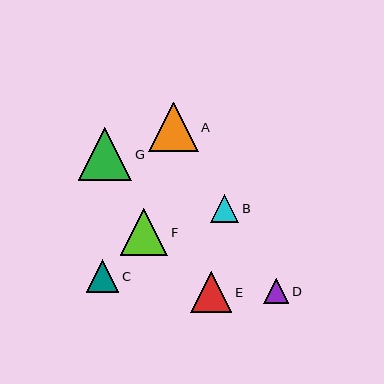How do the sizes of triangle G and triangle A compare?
Triangle G and triangle A are approximately the same size.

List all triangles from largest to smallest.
From largest to smallest: G, A, F, E, C, B, D.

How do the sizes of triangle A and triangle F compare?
Triangle A and triangle F are approximately the same size.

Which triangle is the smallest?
Triangle D is the smallest with a size of approximately 25 pixels.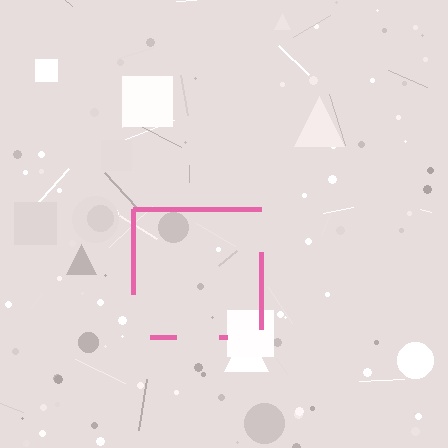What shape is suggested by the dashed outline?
The dashed outline suggests a square.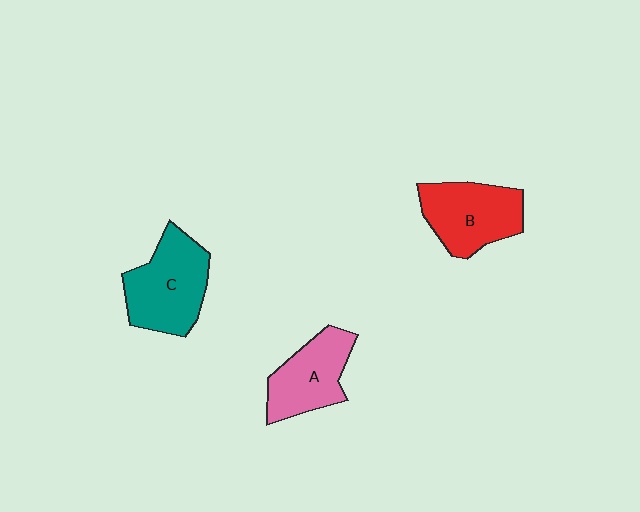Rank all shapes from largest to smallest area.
From largest to smallest: C (teal), B (red), A (pink).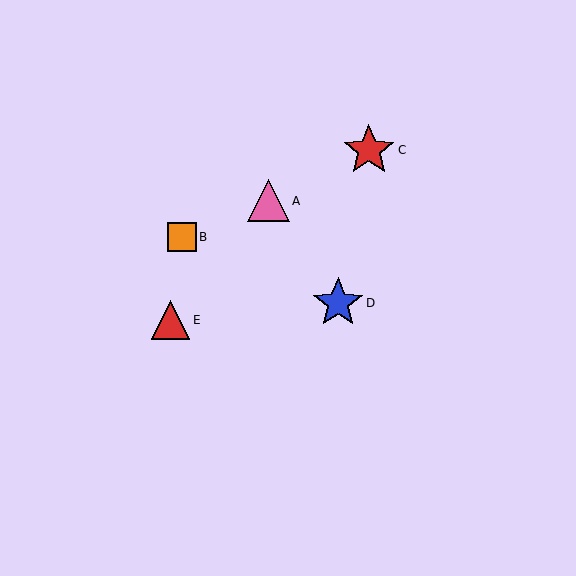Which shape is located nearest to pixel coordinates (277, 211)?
The pink triangle (labeled A) at (268, 201) is nearest to that location.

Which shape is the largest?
The red star (labeled C) is the largest.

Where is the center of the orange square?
The center of the orange square is at (182, 237).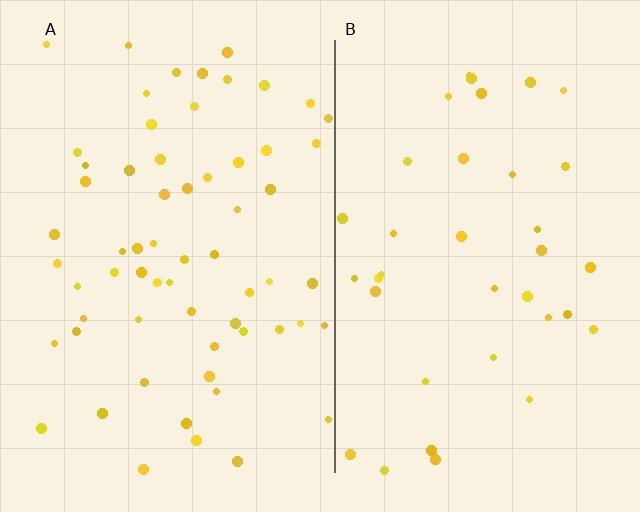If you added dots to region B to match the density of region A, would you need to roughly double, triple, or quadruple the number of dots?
Approximately double.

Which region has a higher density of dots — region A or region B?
A (the left).